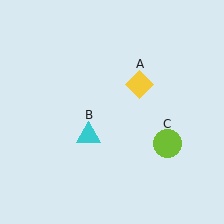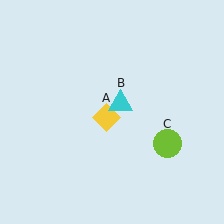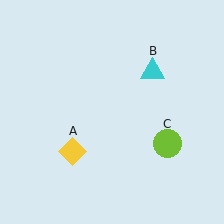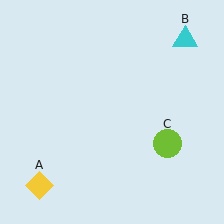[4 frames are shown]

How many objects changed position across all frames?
2 objects changed position: yellow diamond (object A), cyan triangle (object B).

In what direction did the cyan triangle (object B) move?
The cyan triangle (object B) moved up and to the right.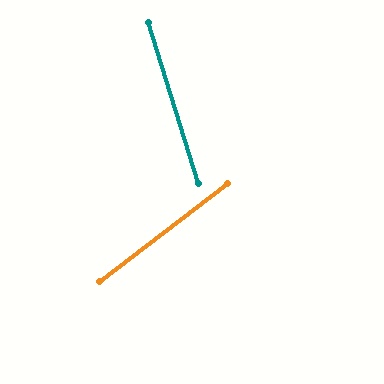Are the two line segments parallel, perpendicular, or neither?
Neither parallel nor perpendicular — they differ by about 69°.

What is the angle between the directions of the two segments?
Approximately 69 degrees.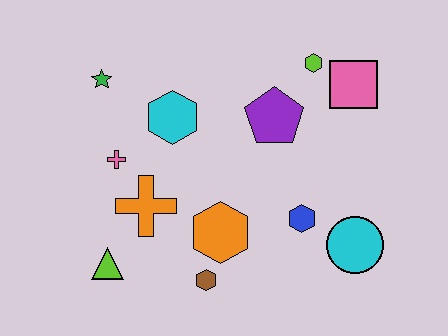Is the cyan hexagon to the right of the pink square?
No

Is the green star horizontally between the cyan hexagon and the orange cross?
No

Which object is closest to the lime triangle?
The orange cross is closest to the lime triangle.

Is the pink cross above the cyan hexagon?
No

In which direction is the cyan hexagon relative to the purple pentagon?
The cyan hexagon is to the left of the purple pentagon.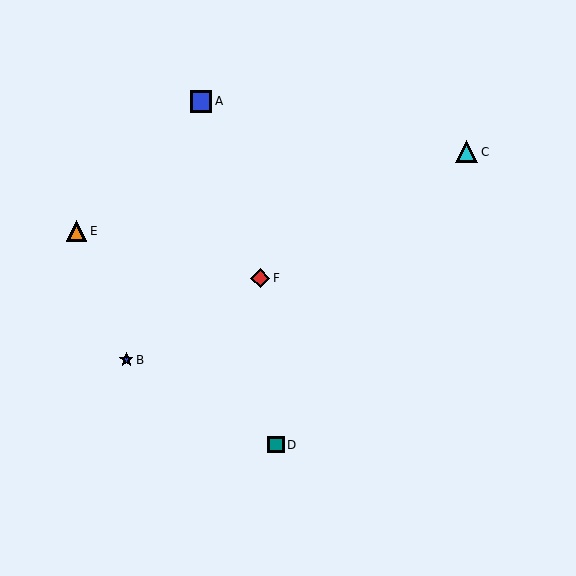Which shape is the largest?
The cyan triangle (labeled C) is the largest.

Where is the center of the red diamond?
The center of the red diamond is at (260, 278).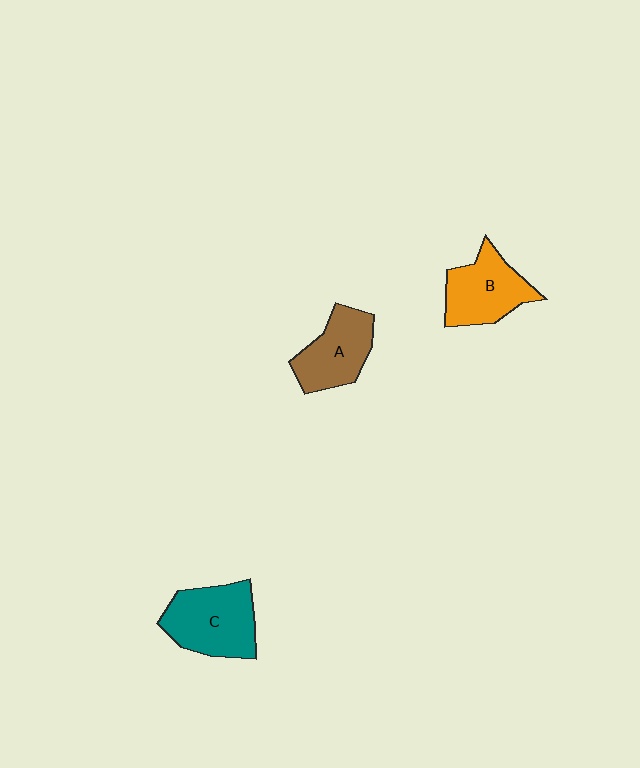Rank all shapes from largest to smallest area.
From largest to smallest: C (teal), B (orange), A (brown).